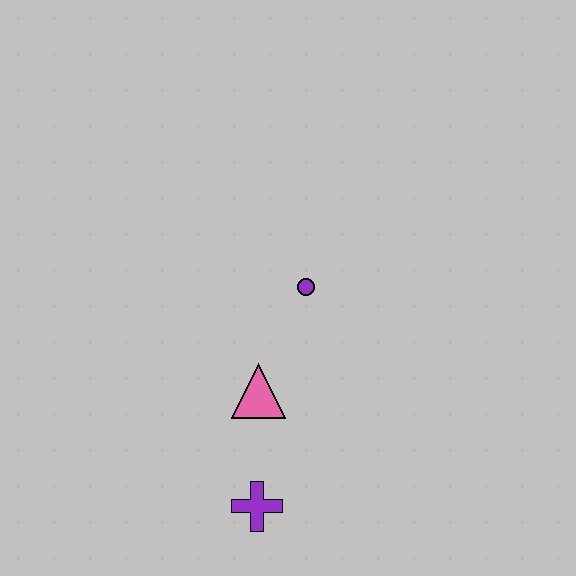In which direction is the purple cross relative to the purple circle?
The purple cross is below the purple circle.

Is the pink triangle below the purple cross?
No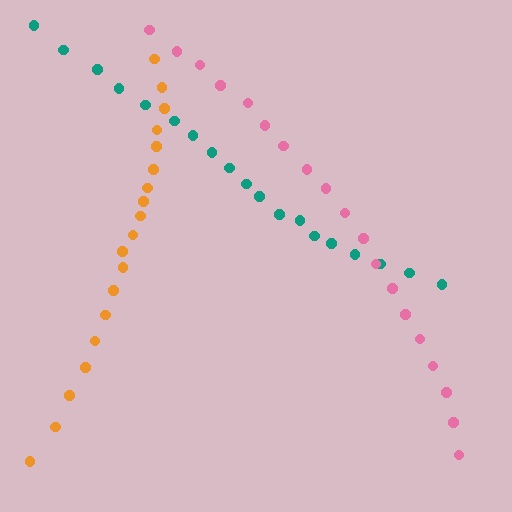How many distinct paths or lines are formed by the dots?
There are 3 distinct paths.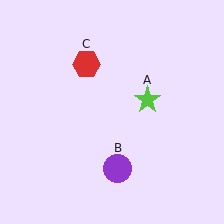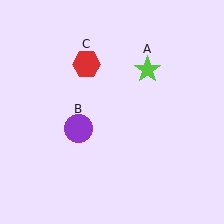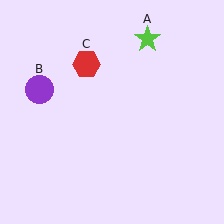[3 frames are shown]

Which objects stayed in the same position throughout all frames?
Red hexagon (object C) remained stationary.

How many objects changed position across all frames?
2 objects changed position: lime star (object A), purple circle (object B).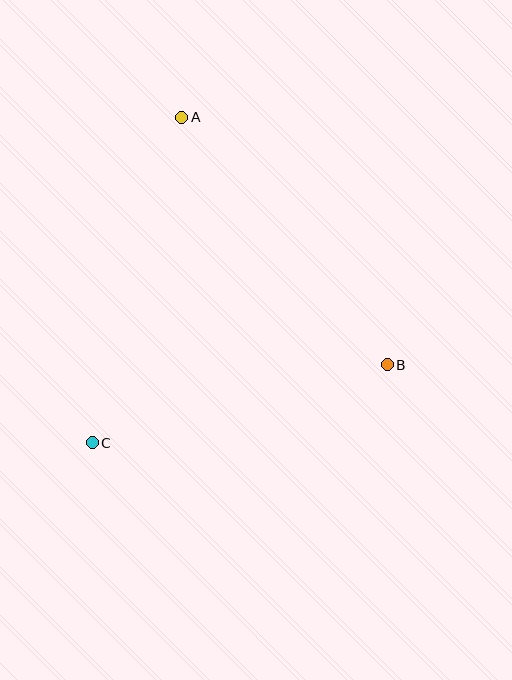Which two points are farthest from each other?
Points A and C are farthest from each other.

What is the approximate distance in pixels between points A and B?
The distance between A and B is approximately 322 pixels.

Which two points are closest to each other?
Points B and C are closest to each other.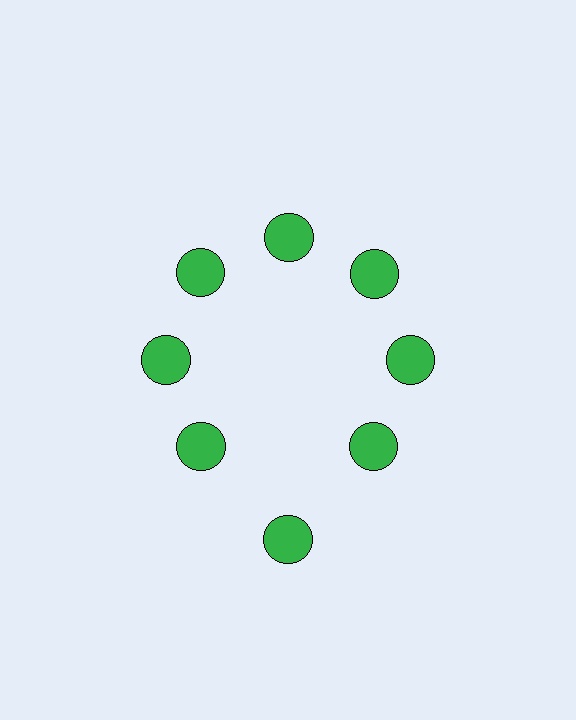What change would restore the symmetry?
The symmetry would be restored by moving it inward, back onto the ring so that all 8 circles sit at equal angles and equal distance from the center.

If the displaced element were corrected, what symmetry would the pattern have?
It would have 8-fold rotational symmetry — the pattern would map onto itself every 45 degrees.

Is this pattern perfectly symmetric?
No. The 8 green circles are arranged in a ring, but one element near the 6 o'clock position is pushed outward from the center, breaking the 8-fold rotational symmetry.